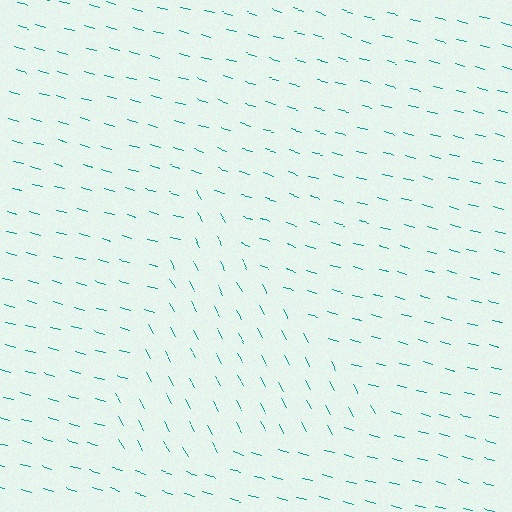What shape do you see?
I see a triangle.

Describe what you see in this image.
The image is filled with small teal line segments. A triangle region in the image has lines oriented differently from the surrounding lines, creating a visible texture boundary.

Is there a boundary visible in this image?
Yes, there is a texture boundary formed by a change in line orientation.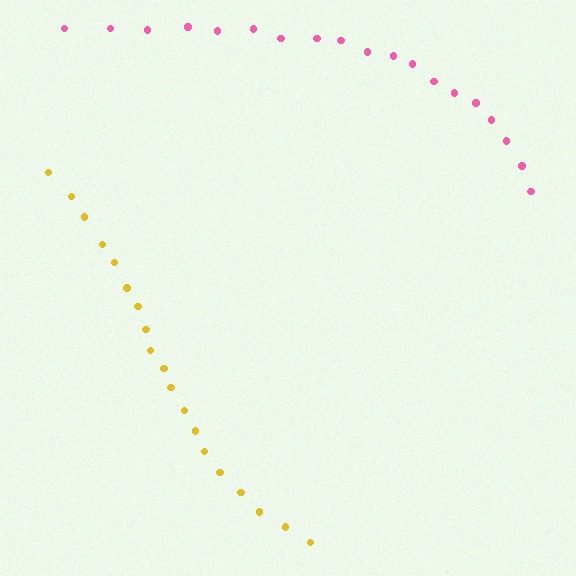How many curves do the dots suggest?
There are 2 distinct paths.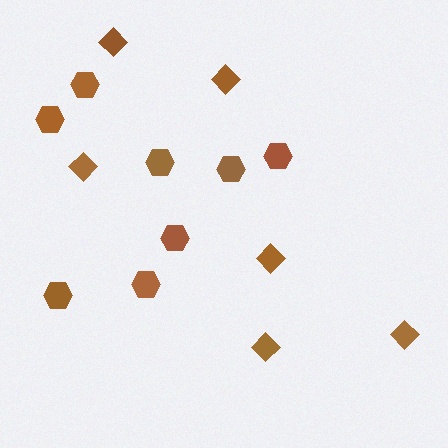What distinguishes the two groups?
There are 2 groups: one group of hexagons (8) and one group of diamonds (6).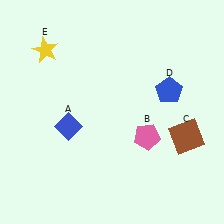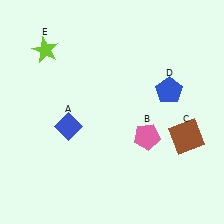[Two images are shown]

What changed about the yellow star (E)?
In Image 1, E is yellow. In Image 2, it changed to lime.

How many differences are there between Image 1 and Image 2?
There is 1 difference between the two images.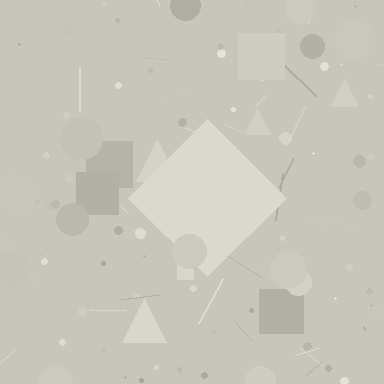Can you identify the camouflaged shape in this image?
The camouflaged shape is a diamond.